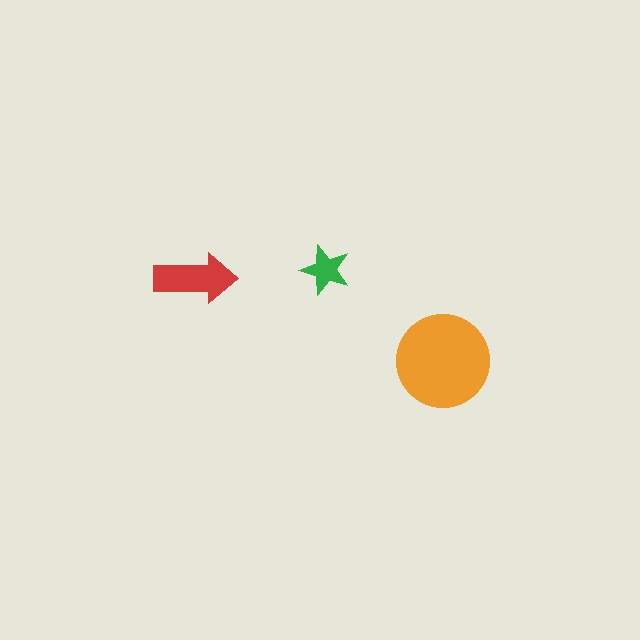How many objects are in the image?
There are 3 objects in the image.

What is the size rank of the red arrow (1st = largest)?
2nd.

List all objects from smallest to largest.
The green star, the red arrow, the orange circle.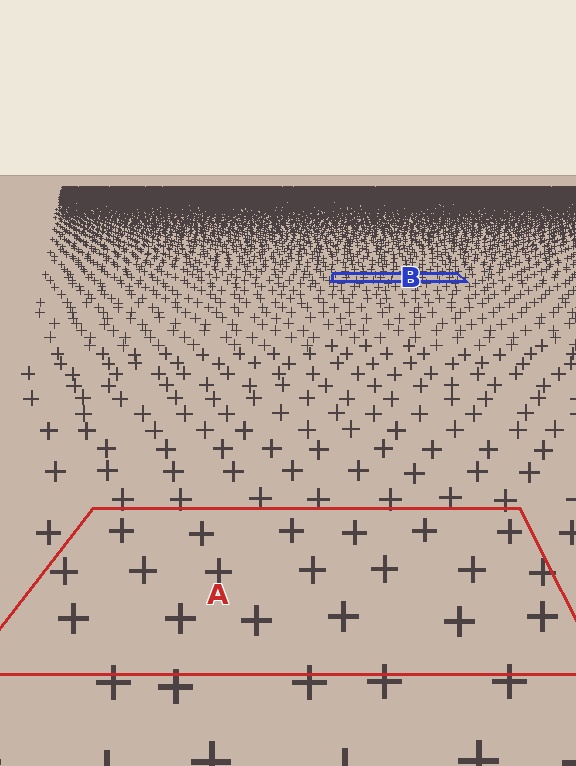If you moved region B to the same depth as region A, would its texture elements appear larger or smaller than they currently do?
They would appear larger. At a closer depth, the same texture elements are projected at a bigger on-screen size.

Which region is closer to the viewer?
Region A is closer. The texture elements there are larger and more spread out.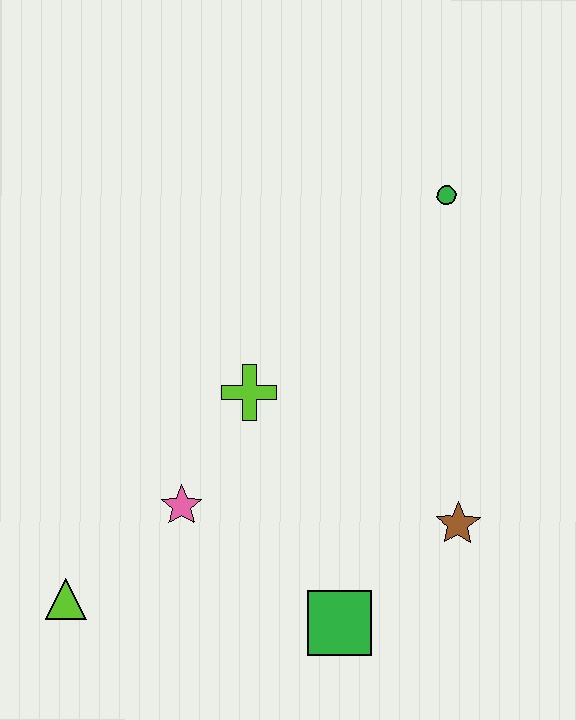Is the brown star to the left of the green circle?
No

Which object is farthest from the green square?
The green circle is farthest from the green square.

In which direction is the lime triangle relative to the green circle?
The lime triangle is below the green circle.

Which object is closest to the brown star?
The green square is closest to the brown star.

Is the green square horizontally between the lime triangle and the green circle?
Yes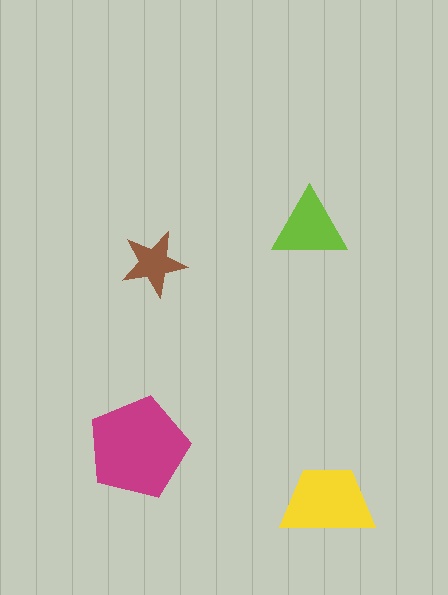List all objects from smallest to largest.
The brown star, the lime triangle, the yellow trapezoid, the magenta pentagon.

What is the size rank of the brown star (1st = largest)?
4th.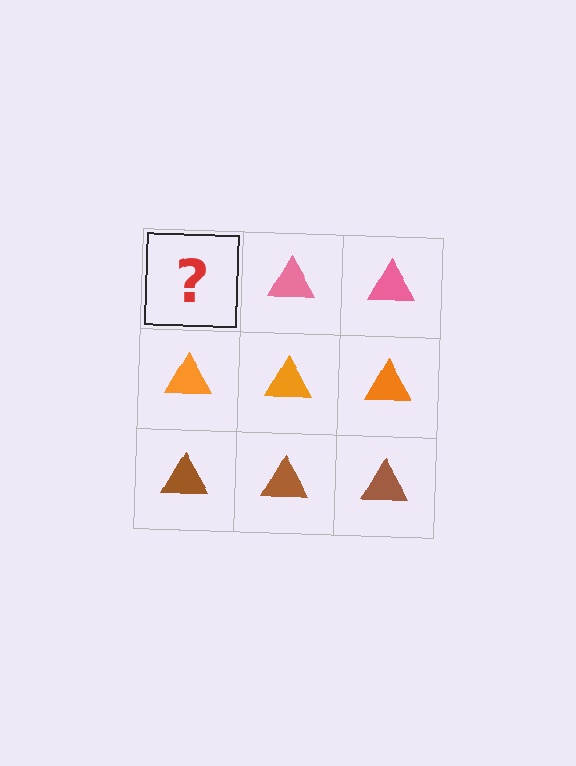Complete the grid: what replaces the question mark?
The question mark should be replaced with a pink triangle.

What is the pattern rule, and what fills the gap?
The rule is that each row has a consistent color. The gap should be filled with a pink triangle.